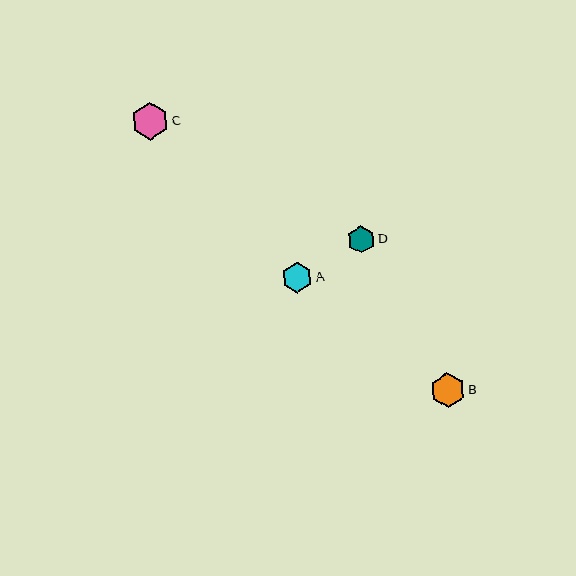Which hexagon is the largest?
Hexagon C is the largest with a size of approximately 37 pixels.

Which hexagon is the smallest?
Hexagon D is the smallest with a size of approximately 27 pixels.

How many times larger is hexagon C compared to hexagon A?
Hexagon C is approximately 1.2 times the size of hexagon A.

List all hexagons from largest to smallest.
From largest to smallest: C, B, A, D.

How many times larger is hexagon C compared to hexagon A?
Hexagon C is approximately 1.2 times the size of hexagon A.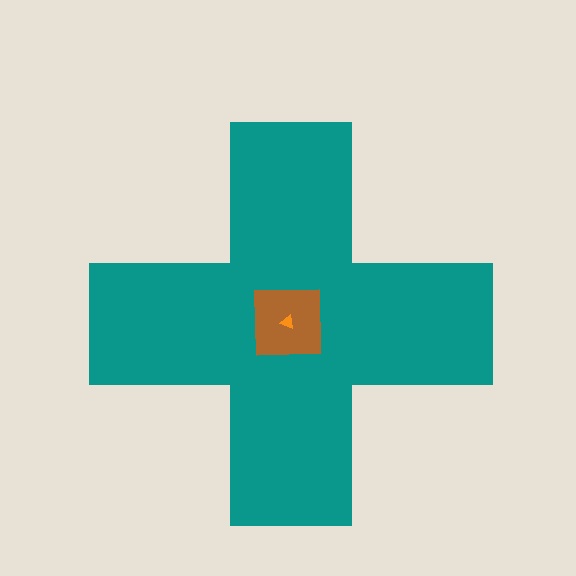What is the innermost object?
The orange triangle.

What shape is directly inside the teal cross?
The brown square.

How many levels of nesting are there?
3.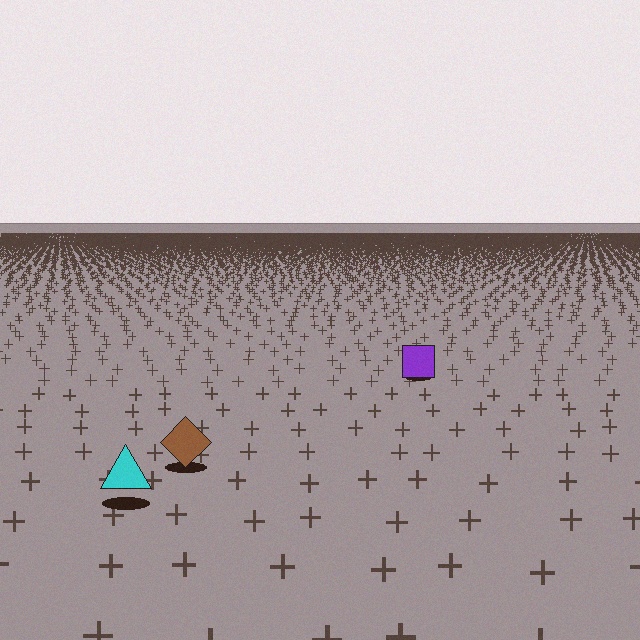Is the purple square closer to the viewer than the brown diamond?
No. The brown diamond is closer — you can tell from the texture gradient: the ground texture is coarser near it.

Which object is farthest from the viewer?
The purple square is farthest from the viewer. It appears smaller and the ground texture around it is denser.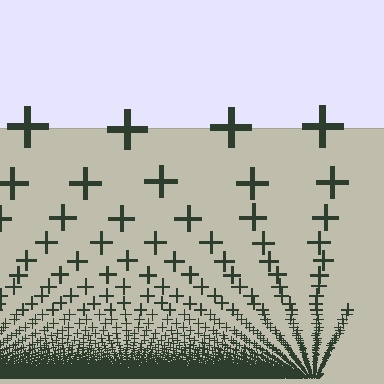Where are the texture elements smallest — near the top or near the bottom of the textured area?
Near the bottom.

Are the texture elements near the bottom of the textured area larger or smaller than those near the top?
Smaller. The gradient is inverted — elements near the bottom are smaller and denser.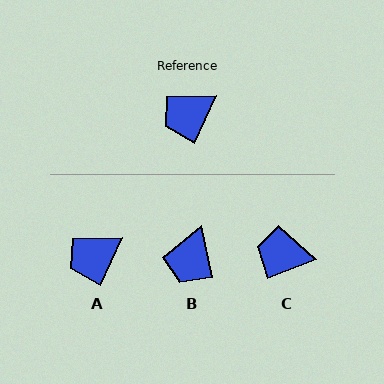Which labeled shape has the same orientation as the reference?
A.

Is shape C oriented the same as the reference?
No, it is off by about 43 degrees.